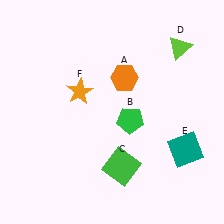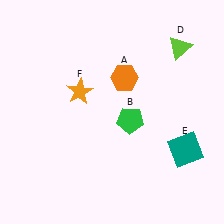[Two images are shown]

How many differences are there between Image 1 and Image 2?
There is 1 difference between the two images.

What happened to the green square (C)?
The green square (C) was removed in Image 2. It was in the bottom-right area of Image 1.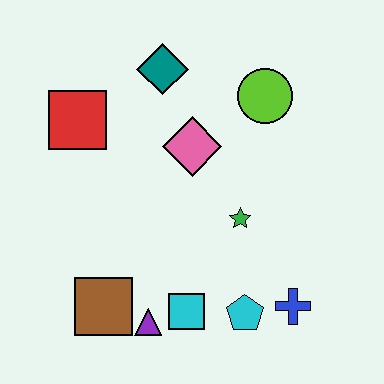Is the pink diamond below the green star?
No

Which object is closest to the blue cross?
The cyan pentagon is closest to the blue cross.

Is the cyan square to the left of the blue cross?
Yes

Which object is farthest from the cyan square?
The teal diamond is farthest from the cyan square.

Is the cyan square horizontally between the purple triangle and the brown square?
No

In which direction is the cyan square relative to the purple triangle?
The cyan square is to the right of the purple triangle.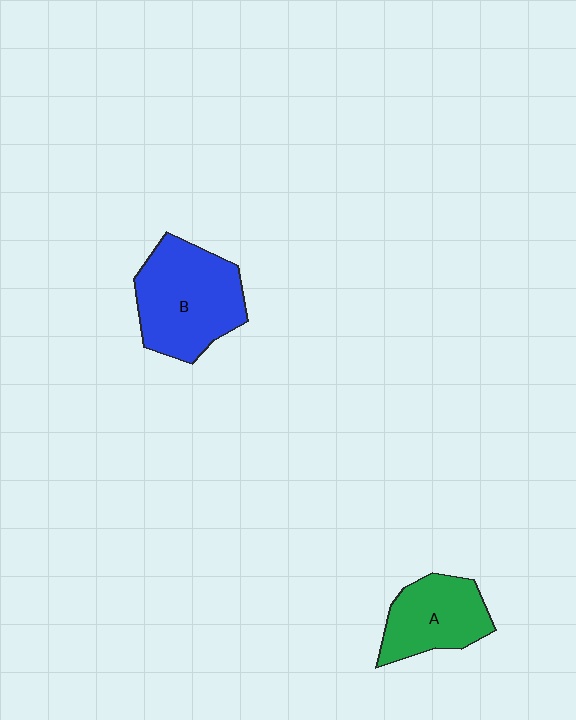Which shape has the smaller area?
Shape A (green).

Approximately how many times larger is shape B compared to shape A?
Approximately 1.5 times.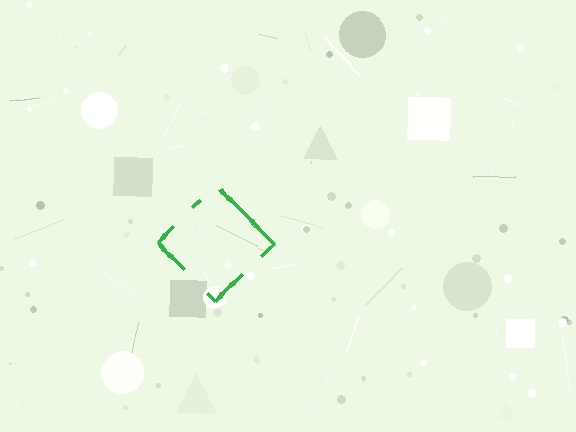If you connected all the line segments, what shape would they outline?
They would outline a diamond.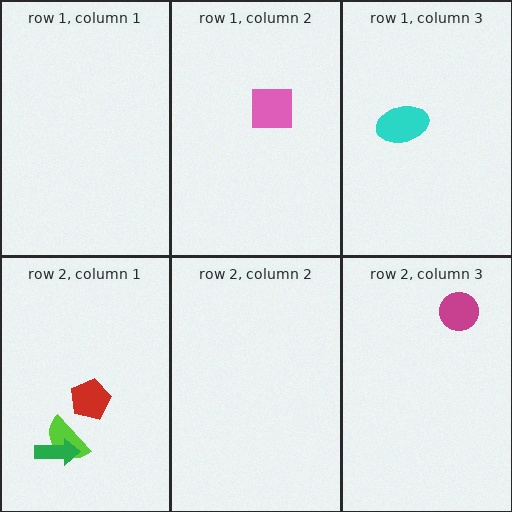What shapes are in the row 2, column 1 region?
The lime semicircle, the green arrow, the red pentagon.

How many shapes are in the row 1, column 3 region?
1.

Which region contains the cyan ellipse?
The row 1, column 3 region.